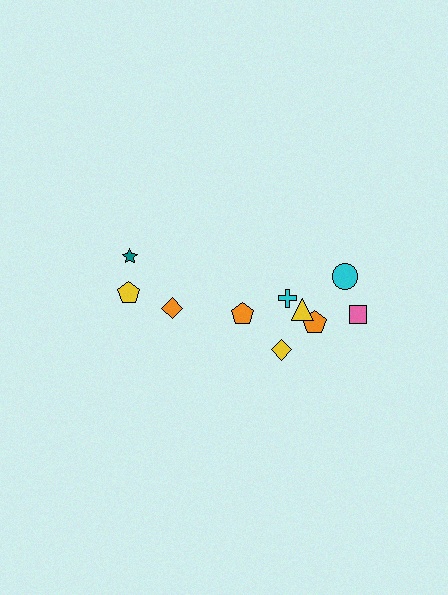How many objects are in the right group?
There are 7 objects.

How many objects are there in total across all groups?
There are 10 objects.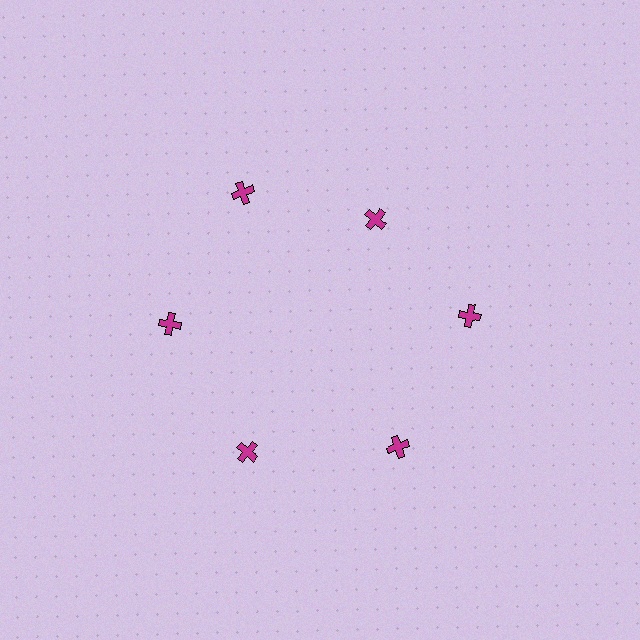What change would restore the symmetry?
The symmetry would be restored by moving it outward, back onto the ring so that all 6 crosses sit at equal angles and equal distance from the center.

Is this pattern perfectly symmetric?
No. The 6 magenta crosses are arranged in a ring, but one element near the 1 o'clock position is pulled inward toward the center, breaking the 6-fold rotational symmetry.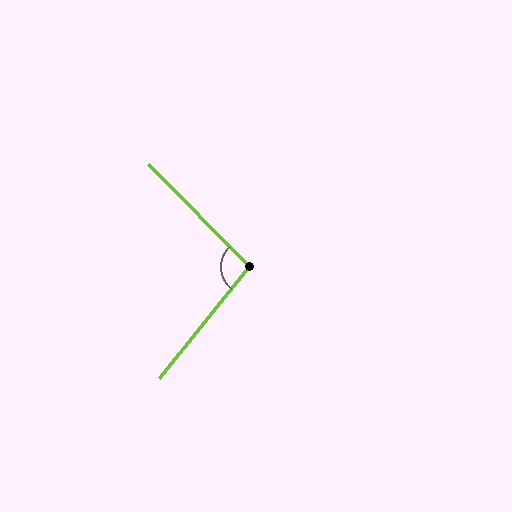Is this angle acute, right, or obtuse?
It is obtuse.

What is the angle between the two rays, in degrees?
Approximately 97 degrees.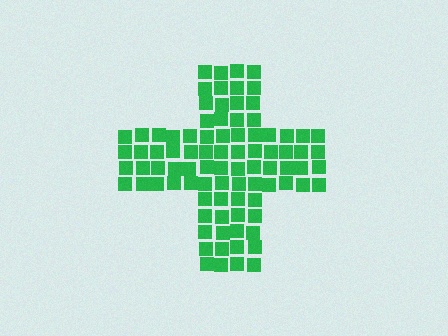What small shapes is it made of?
It is made of small squares.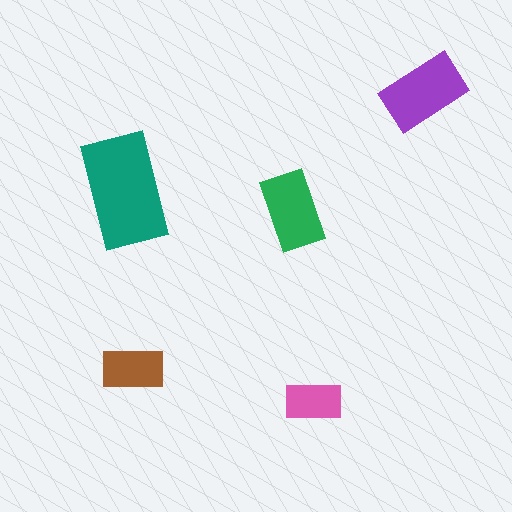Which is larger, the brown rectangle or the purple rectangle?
The purple one.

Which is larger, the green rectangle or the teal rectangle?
The teal one.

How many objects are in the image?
There are 5 objects in the image.